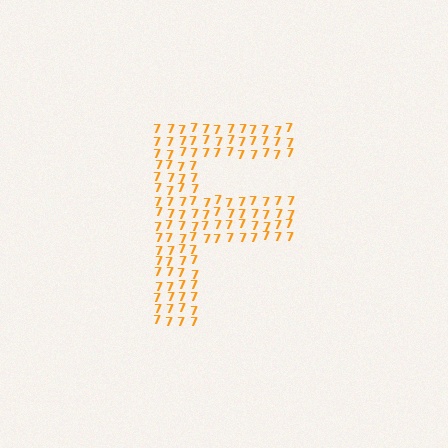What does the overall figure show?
The overall figure shows the letter F.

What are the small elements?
The small elements are digit 7's.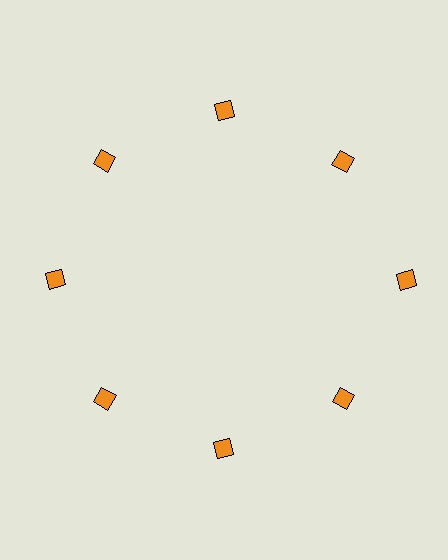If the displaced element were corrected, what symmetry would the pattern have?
It would have 8-fold rotational symmetry — the pattern would map onto itself every 45 degrees.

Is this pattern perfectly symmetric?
No. The 8 orange diamonds are arranged in a ring, but one element near the 3 o'clock position is pushed outward from the center, breaking the 8-fold rotational symmetry.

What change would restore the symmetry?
The symmetry would be restored by moving it inward, back onto the ring so that all 8 diamonds sit at equal angles and equal distance from the center.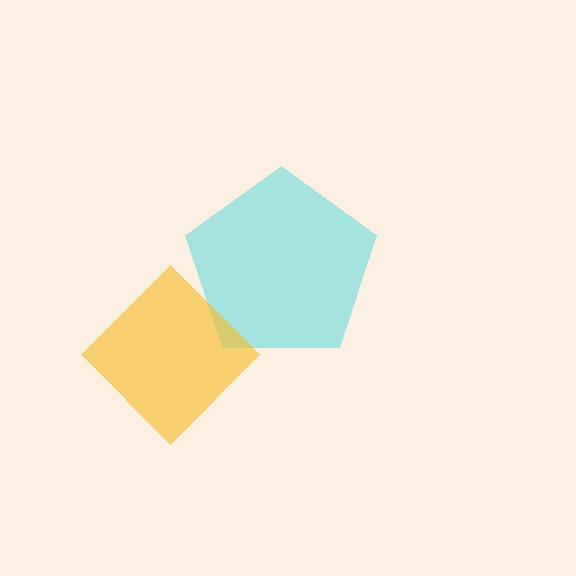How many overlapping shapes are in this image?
There are 2 overlapping shapes in the image.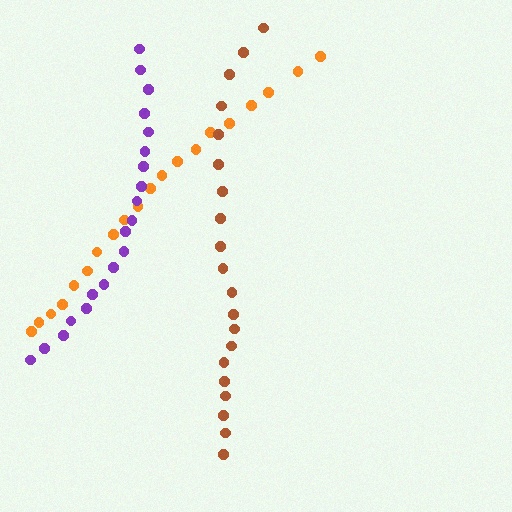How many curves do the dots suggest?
There are 3 distinct paths.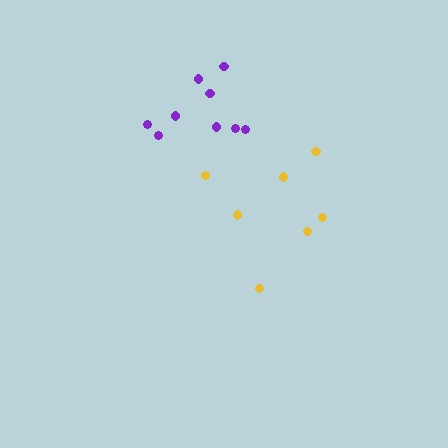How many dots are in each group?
Group 1: 9 dots, Group 2: 7 dots (16 total).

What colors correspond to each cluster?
The clusters are colored: purple, yellow.